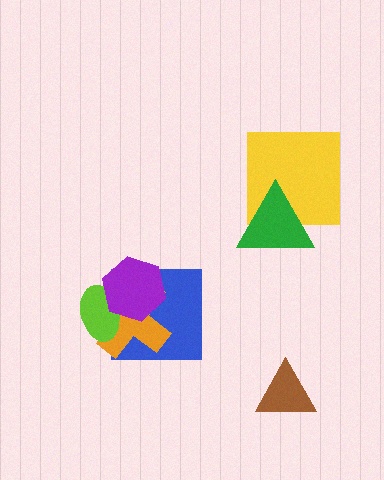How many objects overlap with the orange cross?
3 objects overlap with the orange cross.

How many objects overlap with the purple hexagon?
3 objects overlap with the purple hexagon.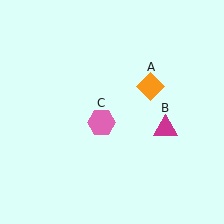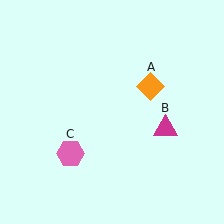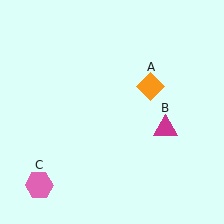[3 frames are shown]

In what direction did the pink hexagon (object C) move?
The pink hexagon (object C) moved down and to the left.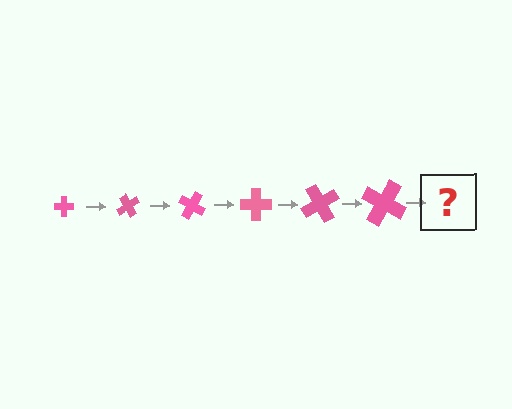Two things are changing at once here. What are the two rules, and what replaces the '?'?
The two rules are that the cross grows larger each step and it rotates 60 degrees each step. The '?' should be a cross, larger than the previous one and rotated 360 degrees from the start.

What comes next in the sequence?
The next element should be a cross, larger than the previous one and rotated 360 degrees from the start.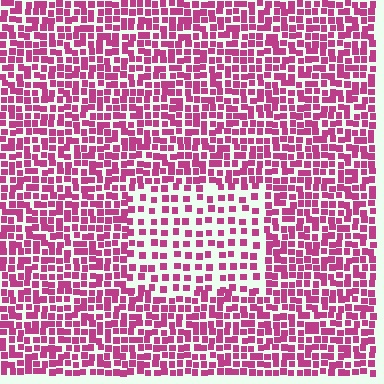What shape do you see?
I see a rectangle.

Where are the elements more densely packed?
The elements are more densely packed outside the rectangle boundary.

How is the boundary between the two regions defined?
The boundary is defined by a change in element density (approximately 2.0x ratio). All elements are the same color, size, and shape.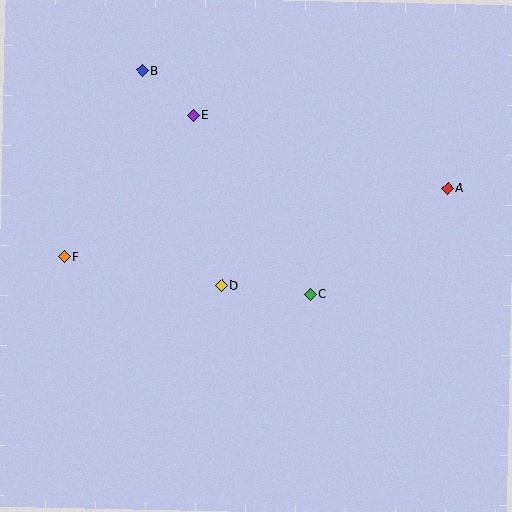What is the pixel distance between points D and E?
The distance between D and E is 173 pixels.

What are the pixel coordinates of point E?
Point E is at (193, 115).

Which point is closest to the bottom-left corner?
Point F is closest to the bottom-left corner.